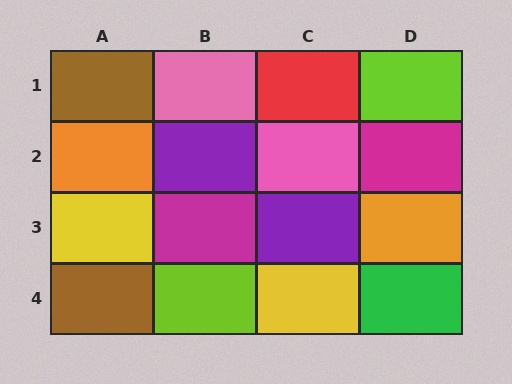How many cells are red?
1 cell is red.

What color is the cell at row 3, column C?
Purple.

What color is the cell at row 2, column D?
Magenta.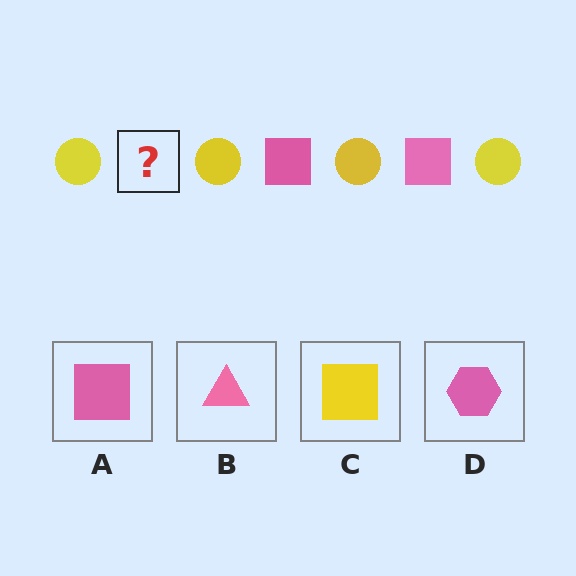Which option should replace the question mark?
Option A.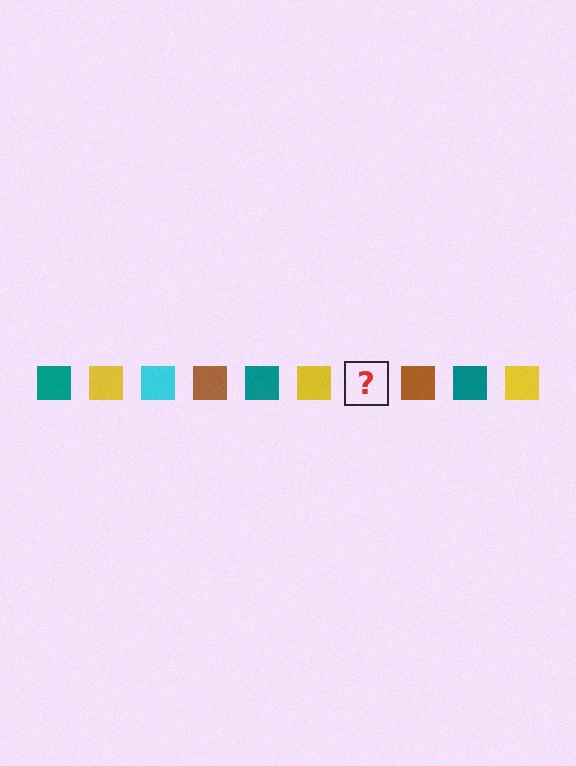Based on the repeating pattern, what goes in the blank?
The blank should be a cyan square.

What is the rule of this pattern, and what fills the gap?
The rule is that the pattern cycles through teal, yellow, cyan, brown squares. The gap should be filled with a cyan square.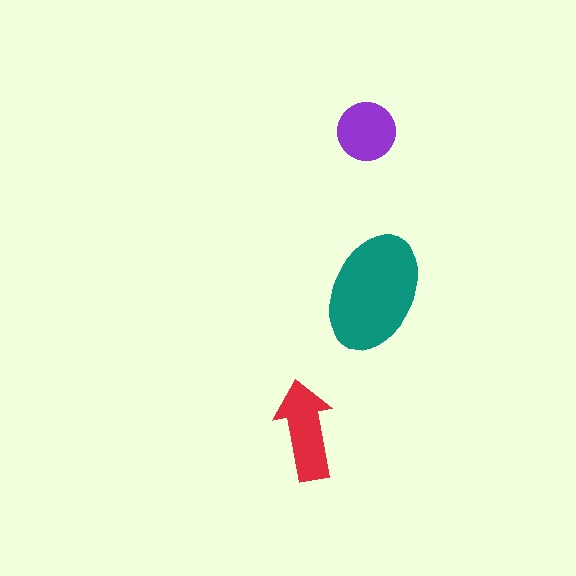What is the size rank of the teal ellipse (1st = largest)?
1st.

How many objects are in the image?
There are 3 objects in the image.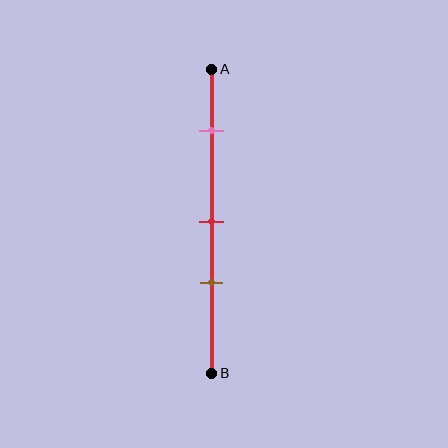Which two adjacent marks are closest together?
The red and brown marks are the closest adjacent pair.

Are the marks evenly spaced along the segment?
No, the marks are not evenly spaced.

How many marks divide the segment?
There are 3 marks dividing the segment.